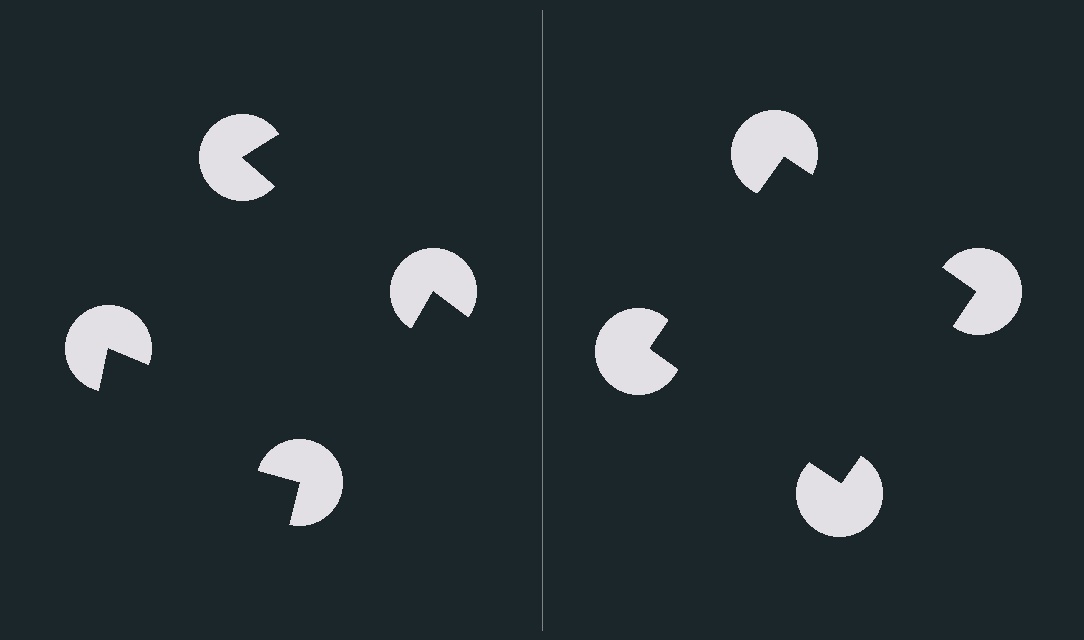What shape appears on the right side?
An illusory square.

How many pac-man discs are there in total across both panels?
8 — 4 on each side.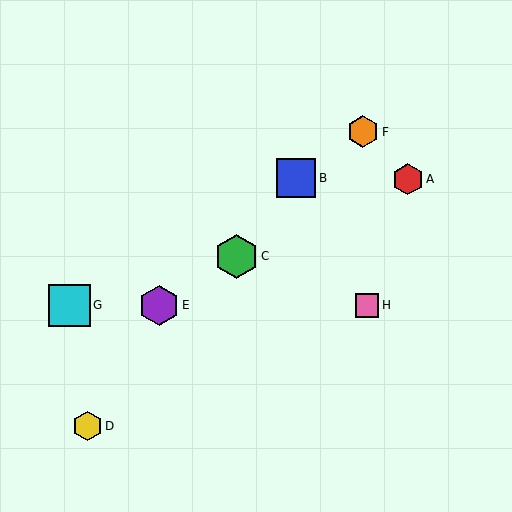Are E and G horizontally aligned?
Yes, both are at y≈305.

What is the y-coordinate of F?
Object F is at y≈132.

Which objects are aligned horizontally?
Objects E, G, H are aligned horizontally.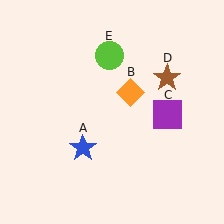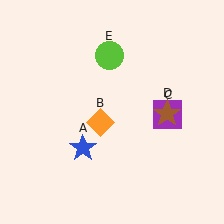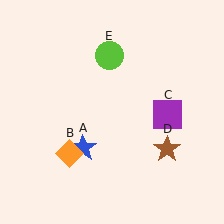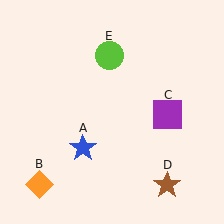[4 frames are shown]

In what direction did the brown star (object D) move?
The brown star (object D) moved down.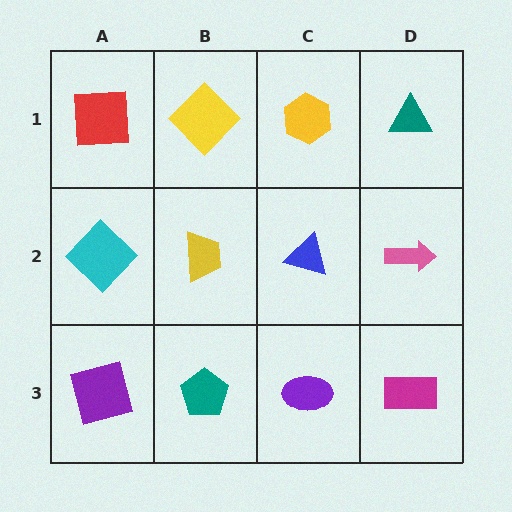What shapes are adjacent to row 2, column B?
A yellow diamond (row 1, column B), a teal pentagon (row 3, column B), a cyan diamond (row 2, column A), a blue triangle (row 2, column C).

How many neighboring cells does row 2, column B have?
4.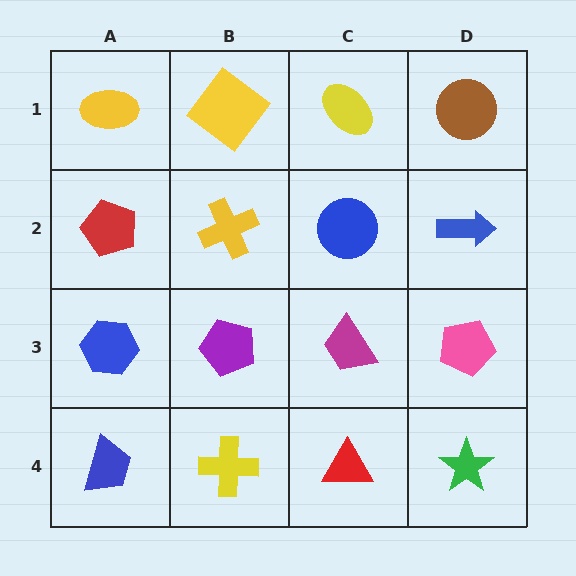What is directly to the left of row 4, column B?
A blue trapezoid.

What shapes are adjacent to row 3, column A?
A red pentagon (row 2, column A), a blue trapezoid (row 4, column A), a purple pentagon (row 3, column B).